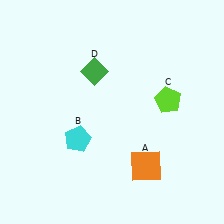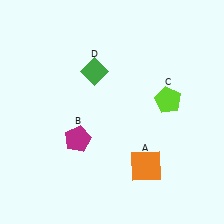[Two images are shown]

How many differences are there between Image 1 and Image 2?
There is 1 difference between the two images.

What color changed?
The pentagon (B) changed from cyan in Image 1 to magenta in Image 2.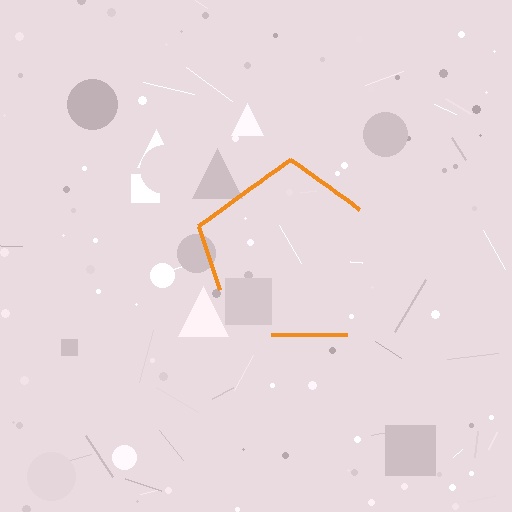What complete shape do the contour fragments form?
The contour fragments form a pentagon.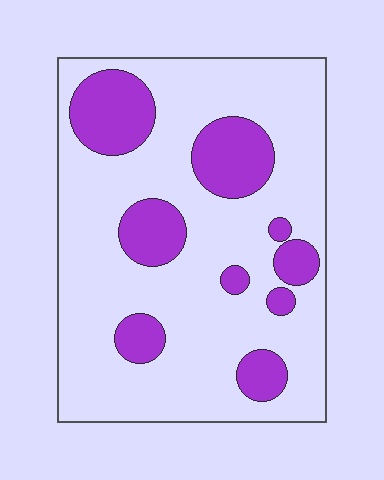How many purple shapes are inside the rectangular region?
9.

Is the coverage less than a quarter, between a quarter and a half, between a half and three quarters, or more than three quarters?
Less than a quarter.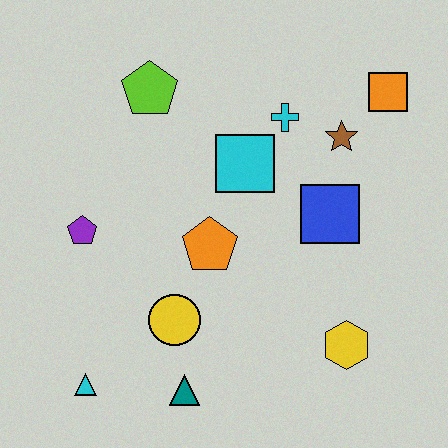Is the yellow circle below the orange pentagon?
Yes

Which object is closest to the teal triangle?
The yellow circle is closest to the teal triangle.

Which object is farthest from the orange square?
The cyan triangle is farthest from the orange square.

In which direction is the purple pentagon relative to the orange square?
The purple pentagon is to the left of the orange square.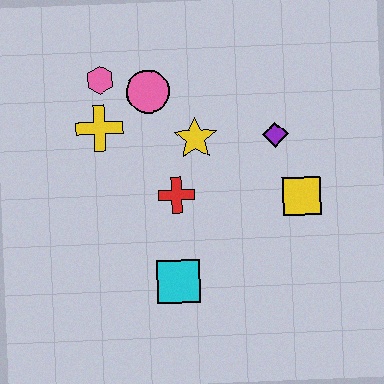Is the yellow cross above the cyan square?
Yes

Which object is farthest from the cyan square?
The pink hexagon is farthest from the cyan square.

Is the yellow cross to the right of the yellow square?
No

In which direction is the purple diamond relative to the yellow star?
The purple diamond is to the right of the yellow star.